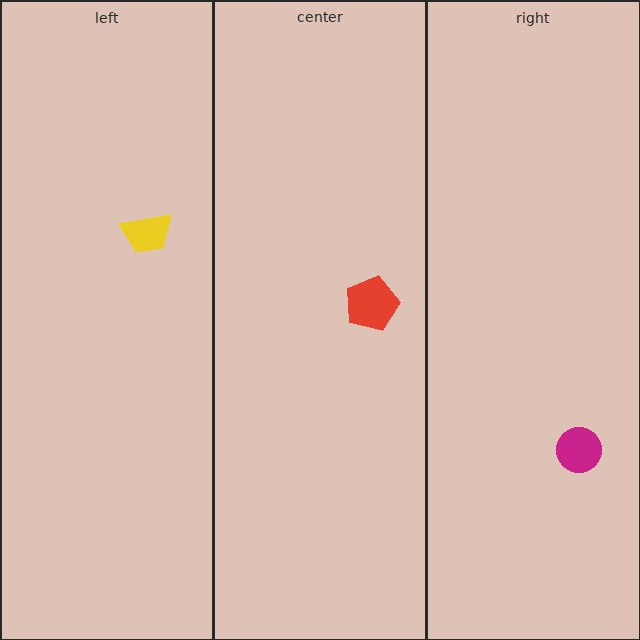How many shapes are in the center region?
1.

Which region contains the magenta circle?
The right region.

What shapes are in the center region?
The red pentagon.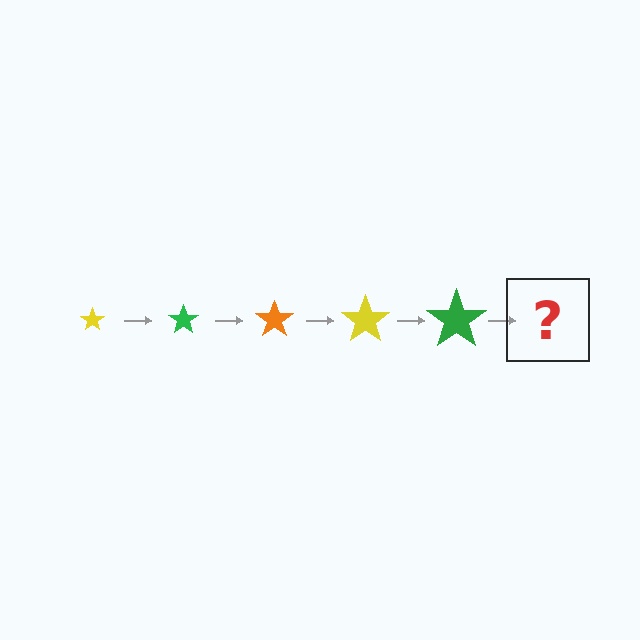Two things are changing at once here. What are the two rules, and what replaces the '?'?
The two rules are that the star grows larger each step and the color cycles through yellow, green, and orange. The '?' should be an orange star, larger than the previous one.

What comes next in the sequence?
The next element should be an orange star, larger than the previous one.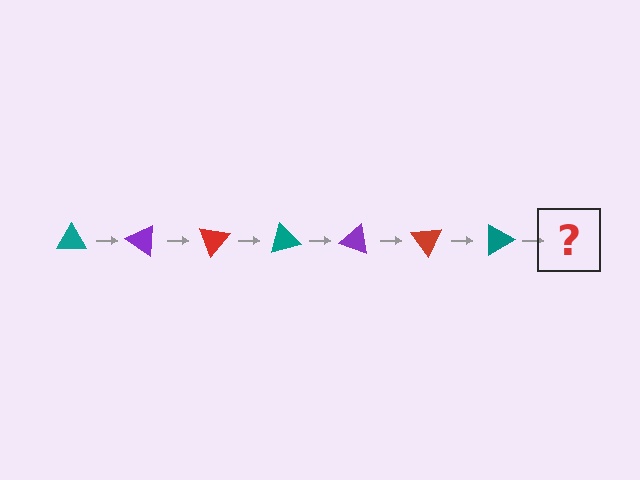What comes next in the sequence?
The next element should be a purple triangle, rotated 245 degrees from the start.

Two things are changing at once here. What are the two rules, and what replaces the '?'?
The two rules are that it rotates 35 degrees each step and the color cycles through teal, purple, and red. The '?' should be a purple triangle, rotated 245 degrees from the start.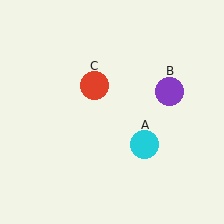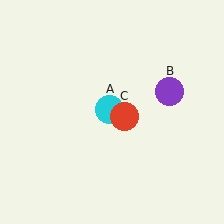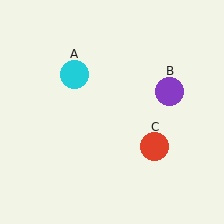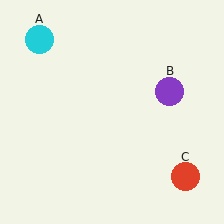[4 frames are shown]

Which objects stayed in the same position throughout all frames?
Purple circle (object B) remained stationary.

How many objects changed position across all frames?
2 objects changed position: cyan circle (object A), red circle (object C).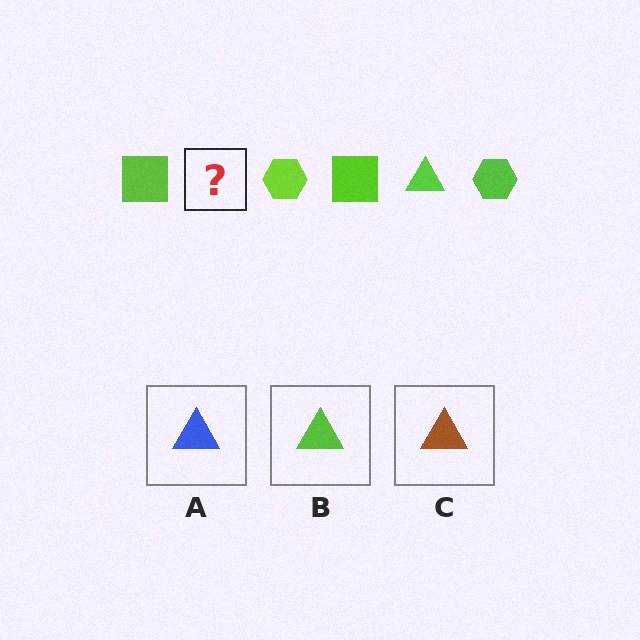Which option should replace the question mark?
Option B.